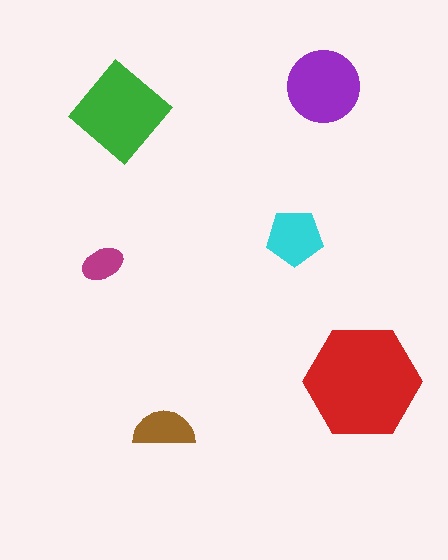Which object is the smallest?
The magenta ellipse.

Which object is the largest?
The red hexagon.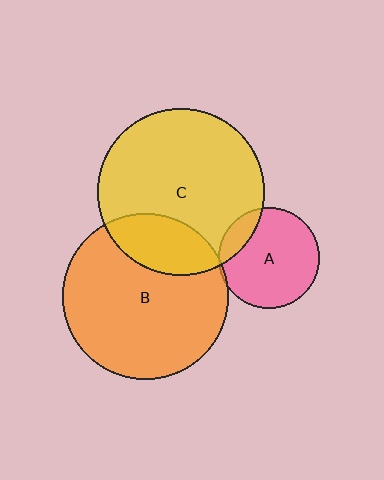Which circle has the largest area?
Circle C (yellow).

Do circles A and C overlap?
Yes.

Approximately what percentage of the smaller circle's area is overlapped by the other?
Approximately 15%.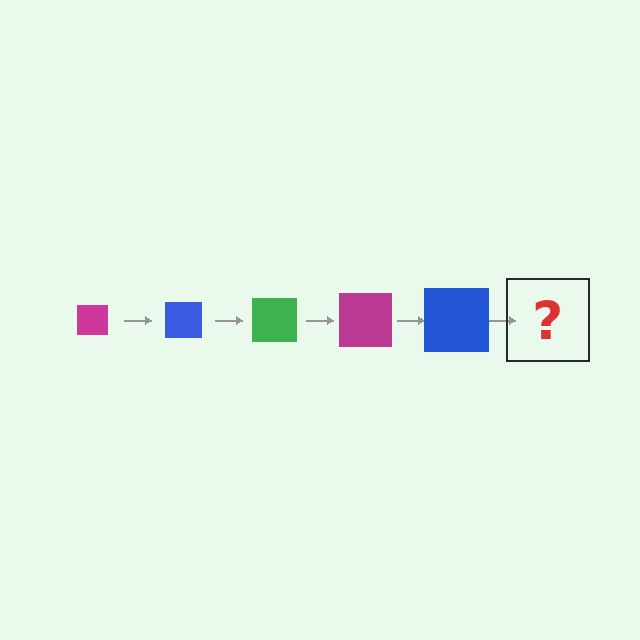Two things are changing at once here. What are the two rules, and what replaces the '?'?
The two rules are that the square grows larger each step and the color cycles through magenta, blue, and green. The '?' should be a green square, larger than the previous one.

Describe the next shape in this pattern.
It should be a green square, larger than the previous one.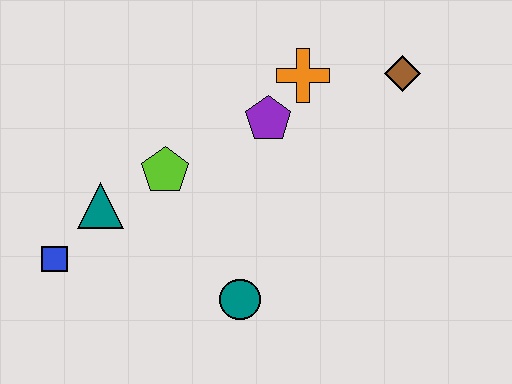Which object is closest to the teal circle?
The lime pentagon is closest to the teal circle.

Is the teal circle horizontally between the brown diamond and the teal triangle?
Yes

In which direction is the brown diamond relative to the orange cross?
The brown diamond is to the right of the orange cross.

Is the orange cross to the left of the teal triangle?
No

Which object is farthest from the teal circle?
The brown diamond is farthest from the teal circle.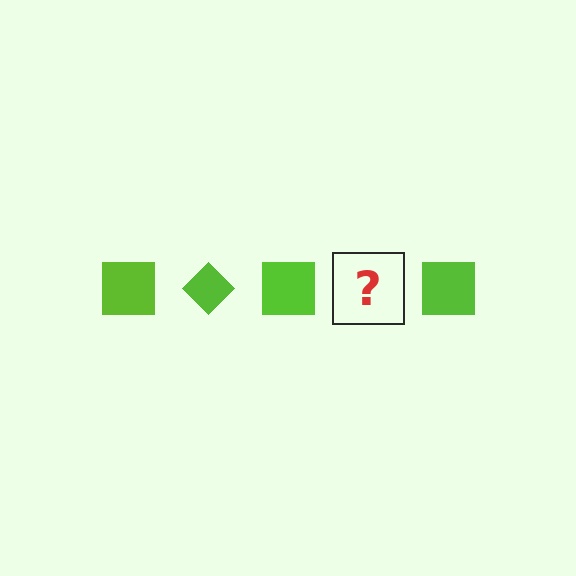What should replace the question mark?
The question mark should be replaced with a lime diamond.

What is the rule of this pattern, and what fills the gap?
The rule is that the pattern cycles through square, diamond shapes in lime. The gap should be filled with a lime diamond.